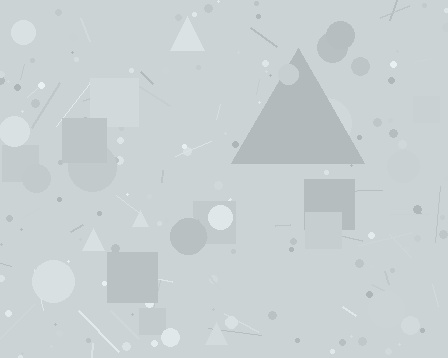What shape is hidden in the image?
A triangle is hidden in the image.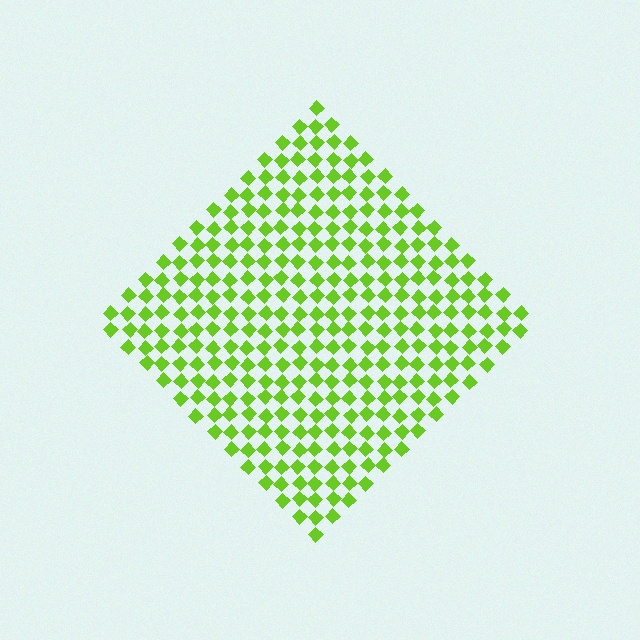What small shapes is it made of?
It is made of small diamonds.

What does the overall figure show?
The overall figure shows a diamond.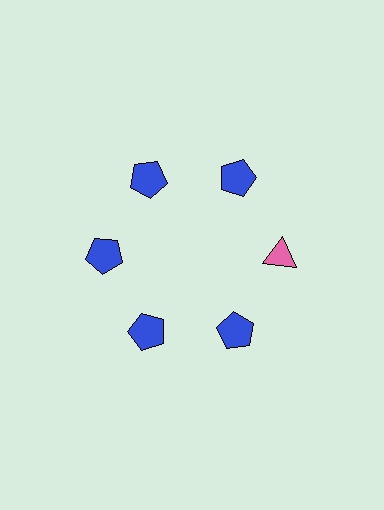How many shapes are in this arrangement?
There are 6 shapes arranged in a ring pattern.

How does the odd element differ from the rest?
It differs in both color (pink instead of blue) and shape (triangle instead of pentagon).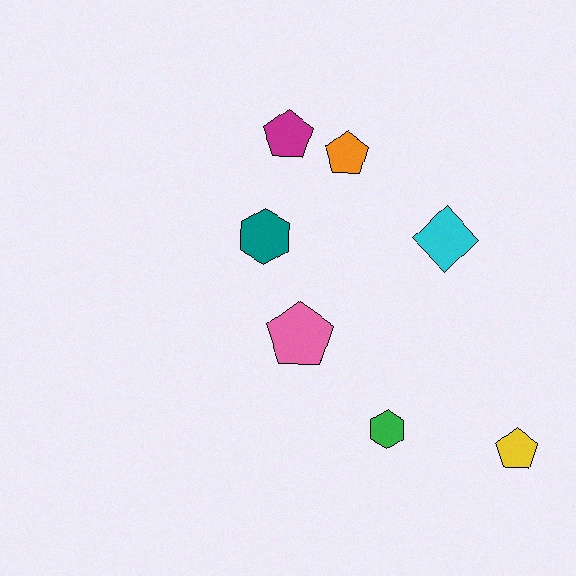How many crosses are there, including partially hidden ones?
There are no crosses.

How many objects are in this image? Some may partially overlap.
There are 7 objects.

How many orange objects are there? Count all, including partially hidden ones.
There is 1 orange object.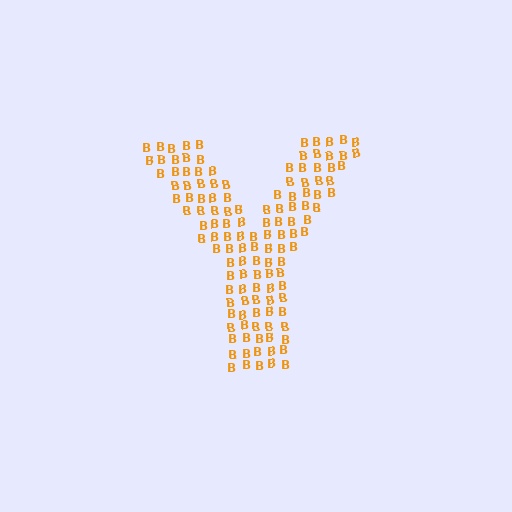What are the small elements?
The small elements are letter B's.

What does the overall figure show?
The overall figure shows the letter Y.